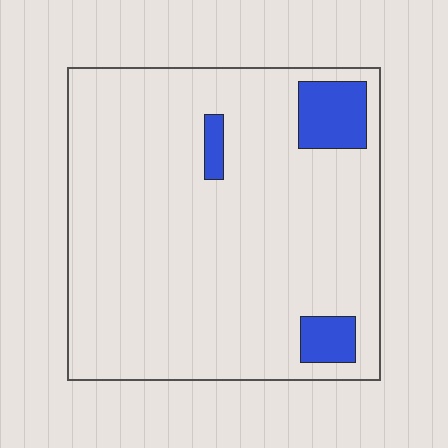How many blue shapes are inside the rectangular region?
3.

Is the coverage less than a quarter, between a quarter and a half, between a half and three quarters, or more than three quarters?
Less than a quarter.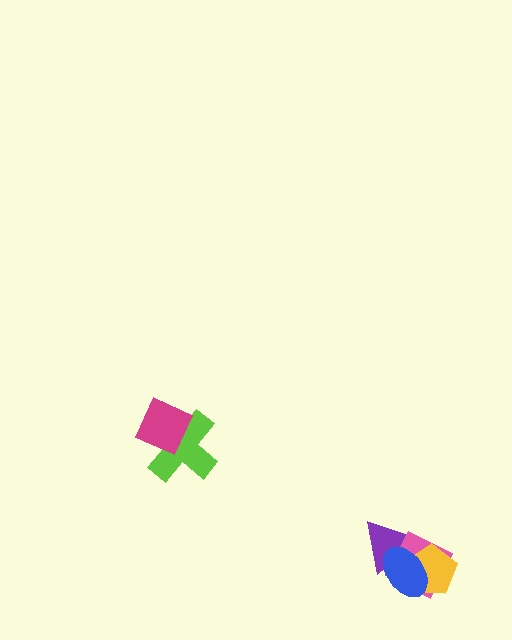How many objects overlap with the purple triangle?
3 objects overlap with the purple triangle.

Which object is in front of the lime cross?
The magenta diamond is in front of the lime cross.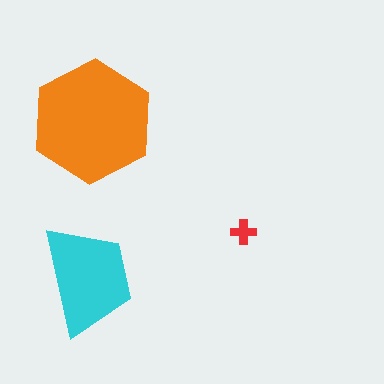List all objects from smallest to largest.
The red cross, the cyan trapezoid, the orange hexagon.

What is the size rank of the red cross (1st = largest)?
3rd.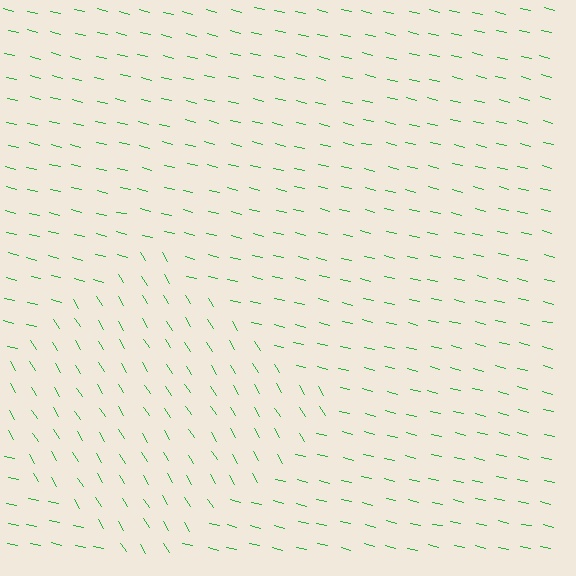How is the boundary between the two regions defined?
The boundary is defined purely by a change in line orientation (approximately 45 degrees difference). All lines are the same color and thickness.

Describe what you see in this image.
The image is filled with small green line segments. A diamond region in the image has lines oriented differently from the surrounding lines, creating a visible texture boundary.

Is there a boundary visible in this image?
Yes, there is a texture boundary formed by a change in line orientation.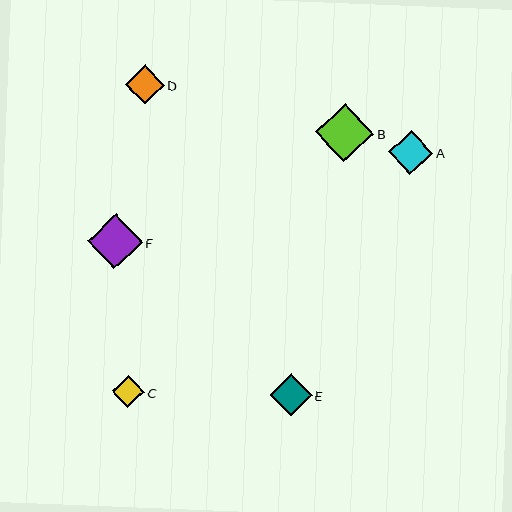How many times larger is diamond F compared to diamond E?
Diamond F is approximately 1.3 times the size of diamond E.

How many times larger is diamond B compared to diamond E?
Diamond B is approximately 1.4 times the size of diamond E.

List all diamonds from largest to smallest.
From largest to smallest: B, F, A, E, D, C.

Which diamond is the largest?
Diamond B is the largest with a size of approximately 58 pixels.